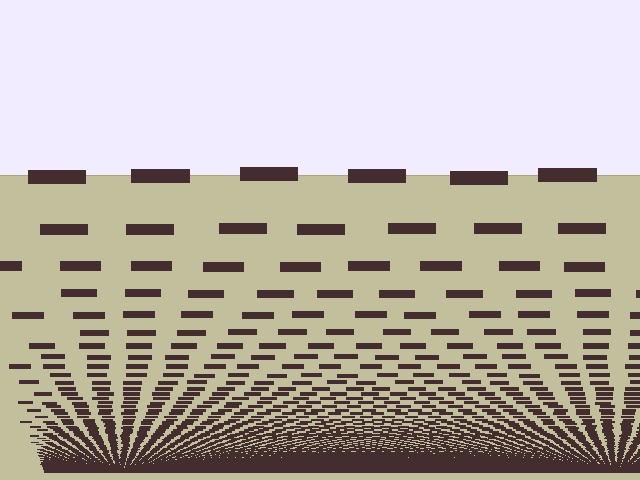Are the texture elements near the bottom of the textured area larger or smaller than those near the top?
Smaller. The gradient is inverted — elements near the bottom are smaller and denser.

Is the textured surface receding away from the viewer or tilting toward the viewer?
The surface appears to tilt toward the viewer. Texture elements get larger and sparser toward the top.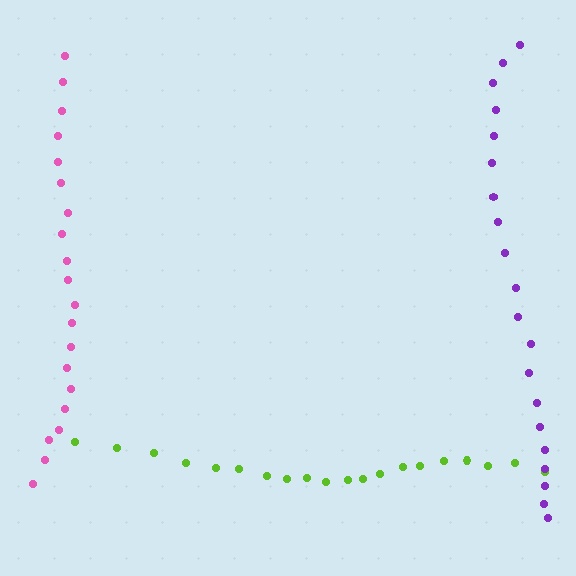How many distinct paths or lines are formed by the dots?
There are 3 distinct paths.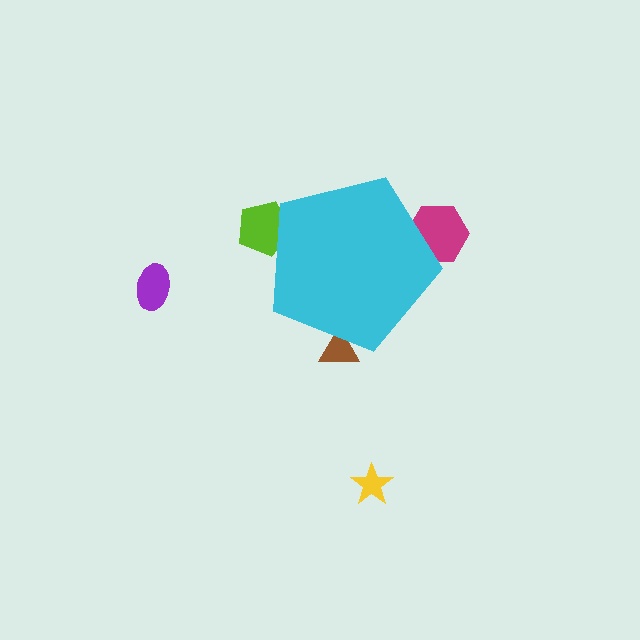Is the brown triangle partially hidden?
Yes, the brown triangle is partially hidden behind the cyan pentagon.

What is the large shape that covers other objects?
A cyan pentagon.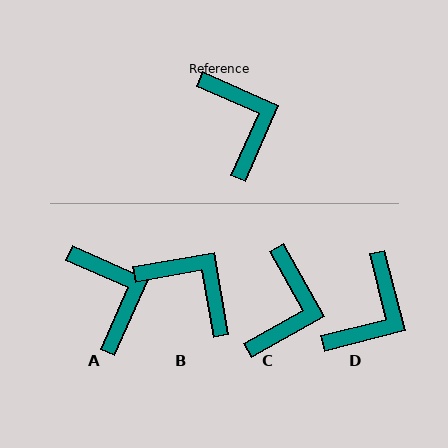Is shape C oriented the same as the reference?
No, it is off by about 37 degrees.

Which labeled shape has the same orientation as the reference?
A.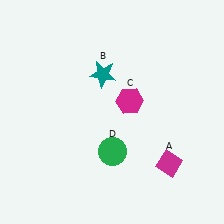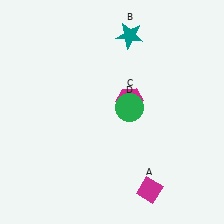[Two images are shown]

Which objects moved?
The objects that moved are: the magenta diamond (A), the teal star (B), the green circle (D).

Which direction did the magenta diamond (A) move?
The magenta diamond (A) moved down.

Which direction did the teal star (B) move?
The teal star (B) moved up.